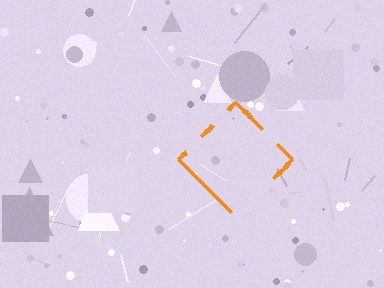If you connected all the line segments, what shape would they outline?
They would outline a diamond.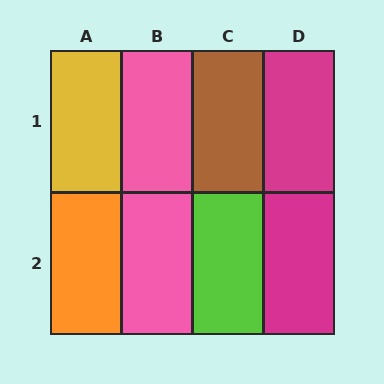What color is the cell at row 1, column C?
Brown.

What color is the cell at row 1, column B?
Pink.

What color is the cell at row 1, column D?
Magenta.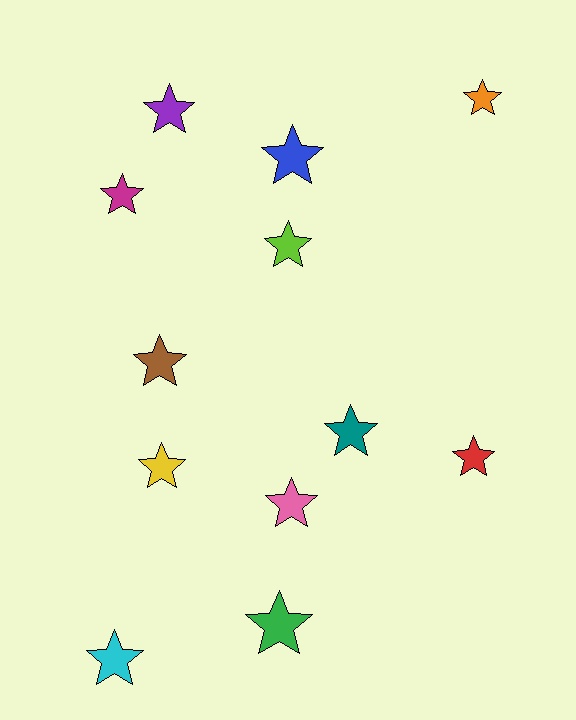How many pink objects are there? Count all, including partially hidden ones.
There is 1 pink object.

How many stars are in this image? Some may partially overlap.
There are 12 stars.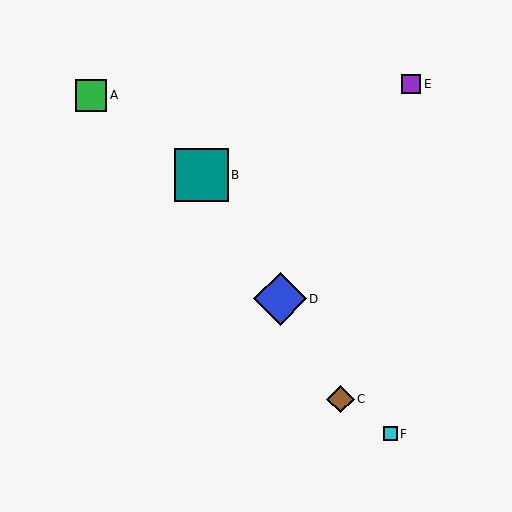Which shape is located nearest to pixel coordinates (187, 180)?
The teal square (labeled B) at (202, 175) is nearest to that location.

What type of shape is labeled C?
Shape C is a brown diamond.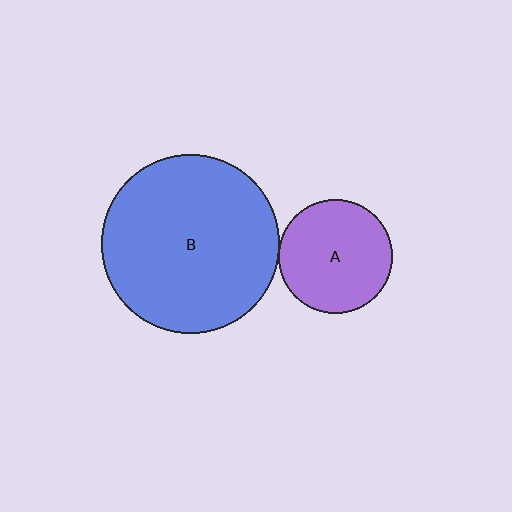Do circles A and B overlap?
Yes.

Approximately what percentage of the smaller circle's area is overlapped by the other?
Approximately 5%.